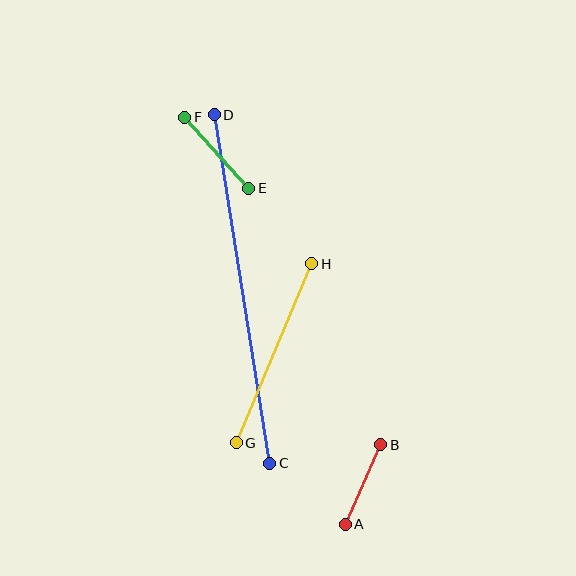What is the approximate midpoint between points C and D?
The midpoint is at approximately (242, 289) pixels.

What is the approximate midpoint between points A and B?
The midpoint is at approximately (363, 484) pixels.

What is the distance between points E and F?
The distance is approximately 96 pixels.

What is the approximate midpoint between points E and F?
The midpoint is at approximately (217, 153) pixels.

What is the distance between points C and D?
The distance is approximately 353 pixels.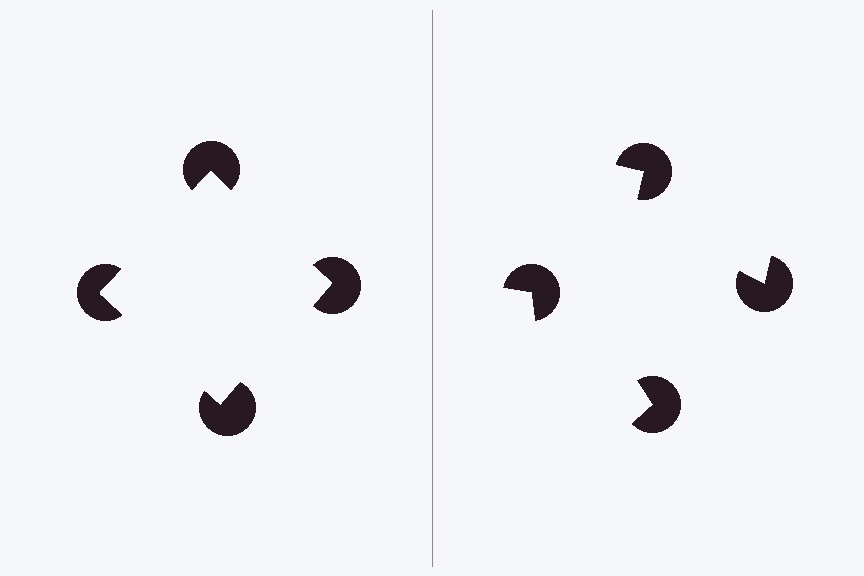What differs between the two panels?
The pac-man discs are positioned identically on both sides; only the wedge orientations differ. On the left they align to a square; on the right they are misaligned.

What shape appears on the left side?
An illusory square.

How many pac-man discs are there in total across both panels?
8 — 4 on each side.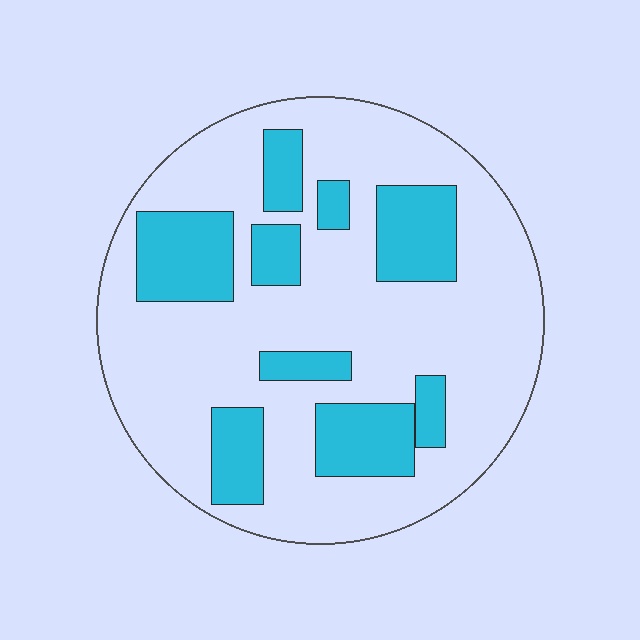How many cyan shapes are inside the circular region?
9.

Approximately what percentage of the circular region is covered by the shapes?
Approximately 25%.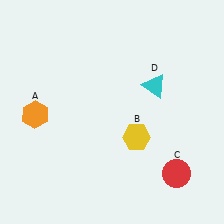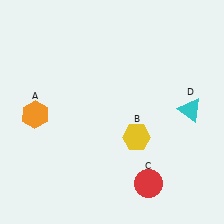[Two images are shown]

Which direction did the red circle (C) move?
The red circle (C) moved left.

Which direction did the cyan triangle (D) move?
The cyan triangle (D) moved right.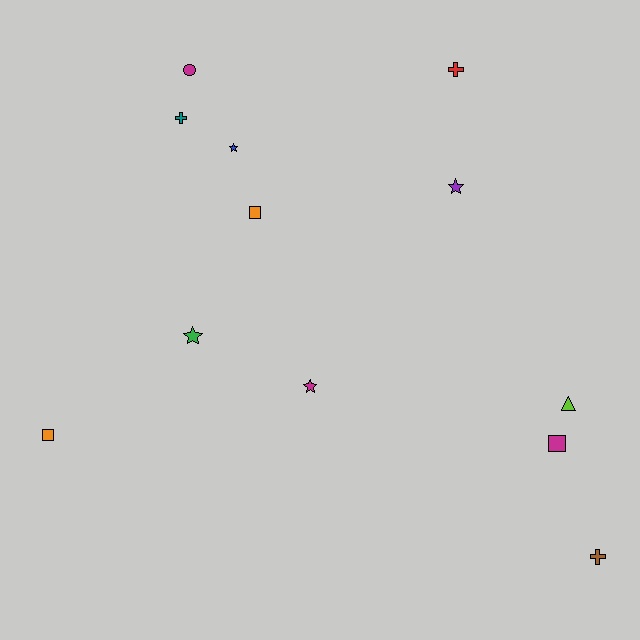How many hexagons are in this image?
There are no hexagons.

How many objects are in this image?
There are 12 objects.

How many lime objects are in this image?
There is 1 lime object.